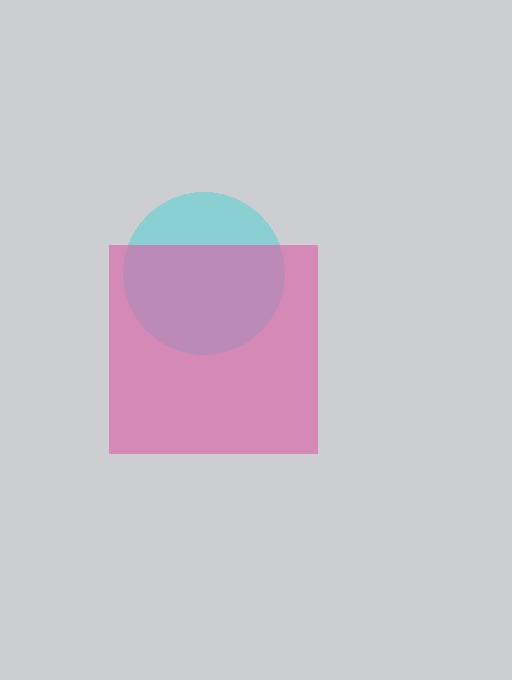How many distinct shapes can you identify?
There are 2 distinct shapes: a cyan circle, a pink square.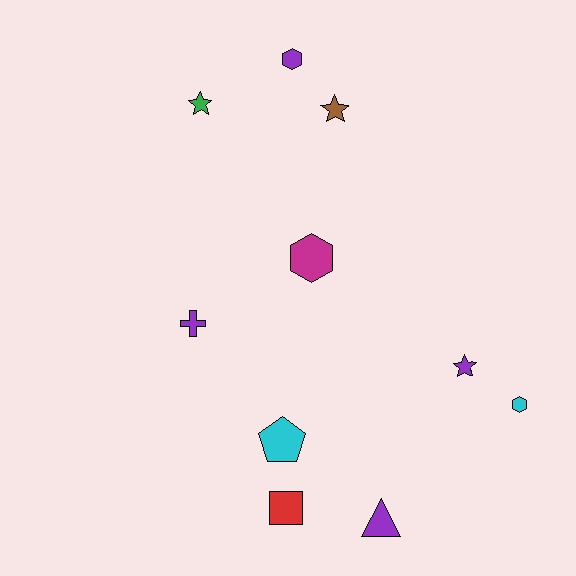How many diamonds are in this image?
There are no diamonds.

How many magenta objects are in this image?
There is 1 magenta object.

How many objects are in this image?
There are 10 objects.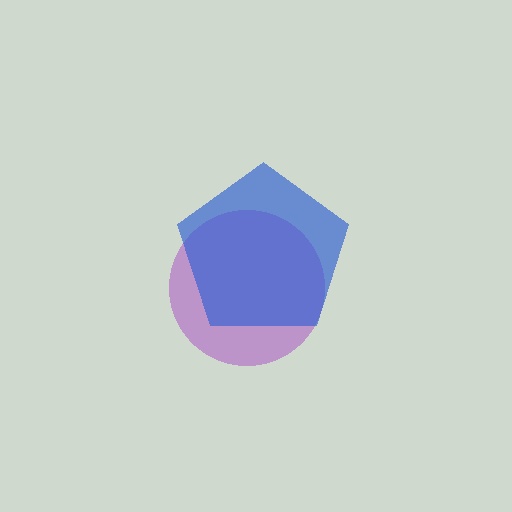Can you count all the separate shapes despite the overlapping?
Yes, there are 2 separate shapes.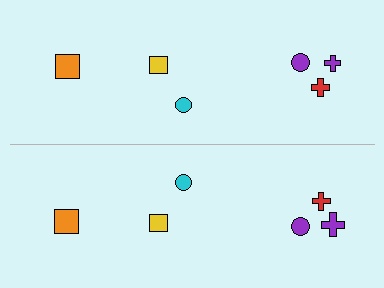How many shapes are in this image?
There are 12 shapes in this image.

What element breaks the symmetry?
The purple cross on the bottom side has a different size than its mirror counterpart.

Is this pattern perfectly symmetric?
No, the pattern is not perfectly symmetric. The purple cross on the bottom side has a different size than its mirror counterpart.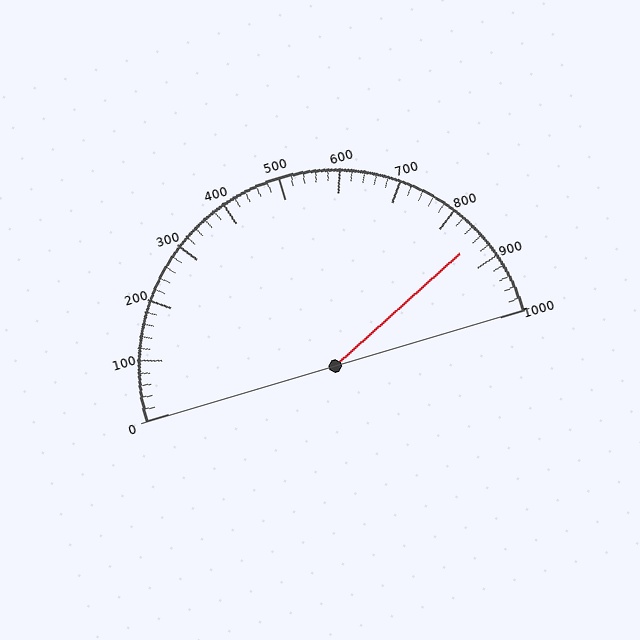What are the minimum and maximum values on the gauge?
The gauge ranges from 0 to 1000.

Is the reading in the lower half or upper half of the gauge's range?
The reading is in the upper half of the range (0 to 1000).